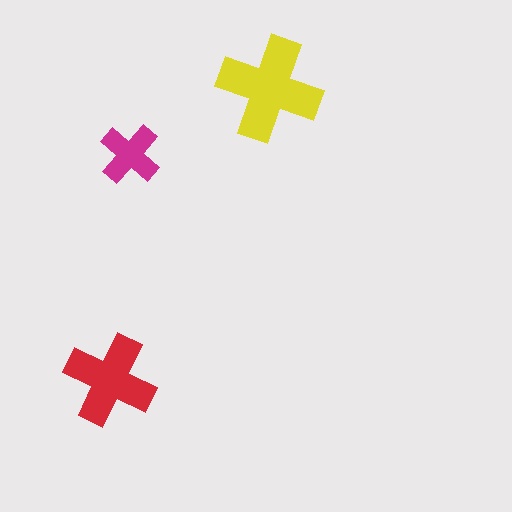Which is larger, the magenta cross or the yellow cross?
The yellow one.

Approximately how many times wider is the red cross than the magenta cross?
About 1.5 times wider.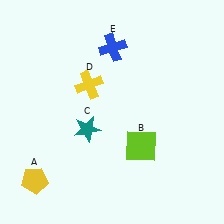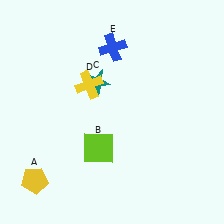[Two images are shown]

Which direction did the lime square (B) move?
The lime square (B) moved left.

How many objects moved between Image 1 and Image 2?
2 objects moved between the two images.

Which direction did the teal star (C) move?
The teal star (C) moved up.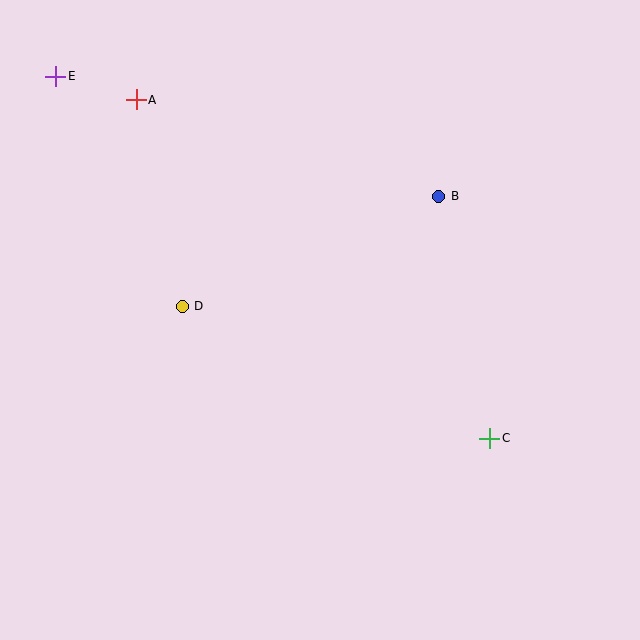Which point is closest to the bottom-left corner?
Point D is closest to the bottom-left corner.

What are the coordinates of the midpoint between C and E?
The midpoint between C and E is at (273, 257).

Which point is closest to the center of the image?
Point D at (182, 306) is closest to the center.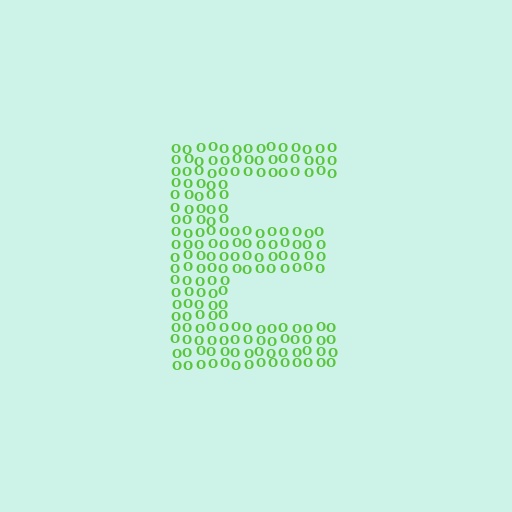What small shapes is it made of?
It is made of small letter O's.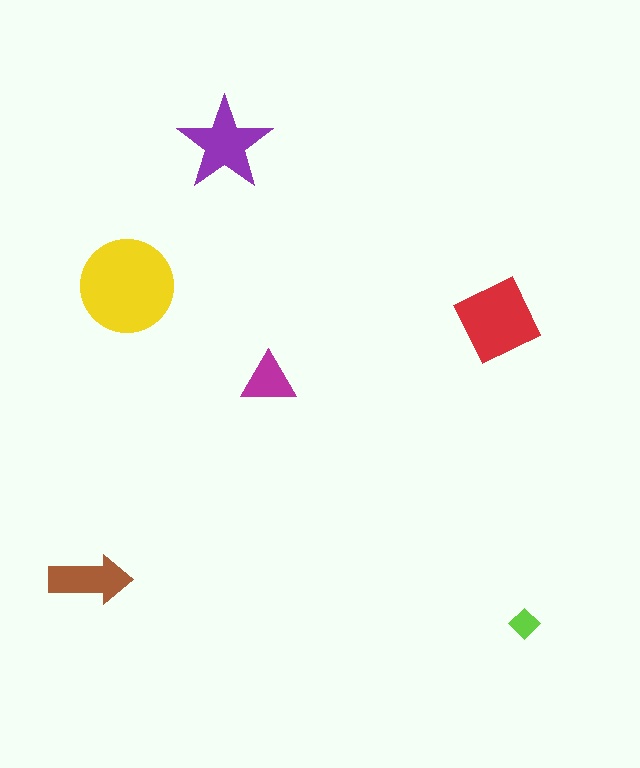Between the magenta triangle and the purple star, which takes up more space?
The purple star.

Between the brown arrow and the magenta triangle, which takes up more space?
The brown arrow.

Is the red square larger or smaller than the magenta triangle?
Larger.